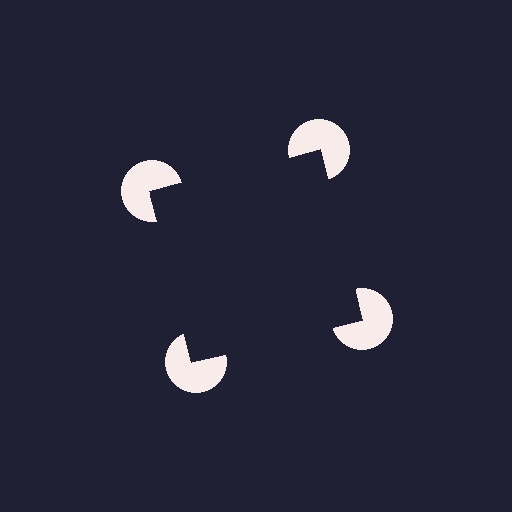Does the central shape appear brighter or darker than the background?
It typically appears slightly darker than the background, even though no actual brightness change is drawn.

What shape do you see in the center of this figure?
An illusory square — its edges are inferred from the aligned wedge cuts in the pac-man discs, not physically drawn.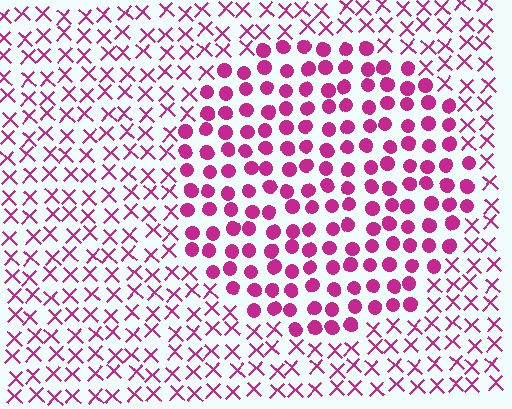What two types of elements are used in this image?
The image uses circles inside the circle region and X marks outside it.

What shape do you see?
I see a circle.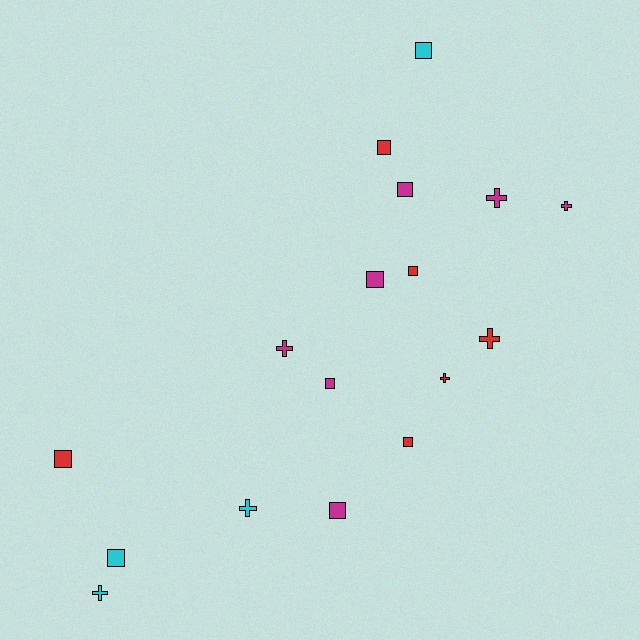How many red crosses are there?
There are 2 red crosses.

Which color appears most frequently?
Magenta, with 7 objects.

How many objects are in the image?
There are 17 objects.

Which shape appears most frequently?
Square, with 10 objects.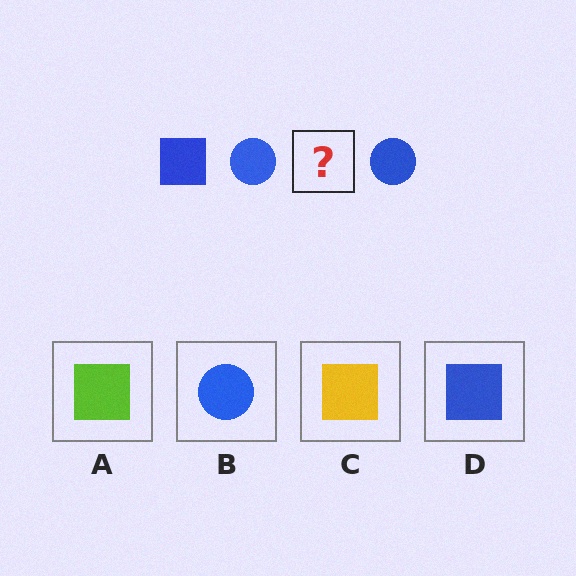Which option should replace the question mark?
Option D.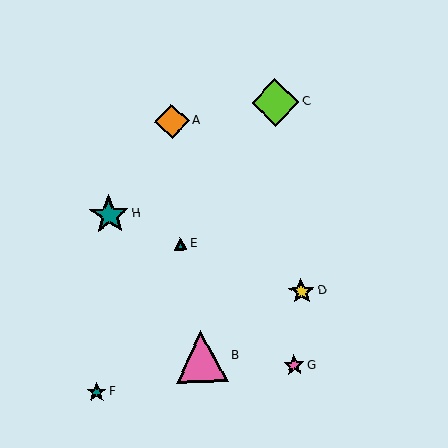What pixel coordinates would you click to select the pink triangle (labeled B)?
Click at (201, 356) to select the pink triangle B.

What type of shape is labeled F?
Shape F is a teal star.